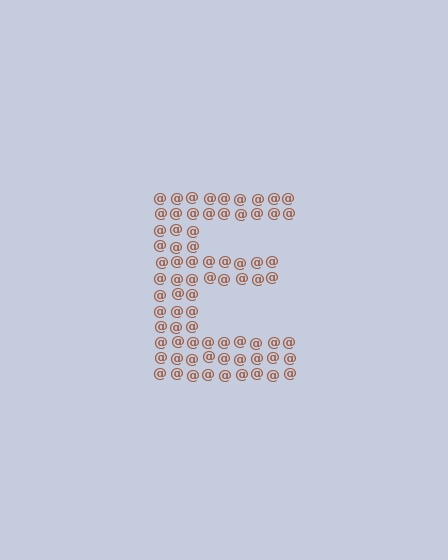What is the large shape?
The large shape is the letter E.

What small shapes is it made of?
It is made of small at signs.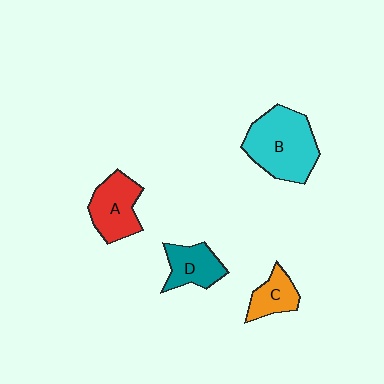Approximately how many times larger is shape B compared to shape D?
Approximately 1.9 times.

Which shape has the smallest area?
Shape C (orange).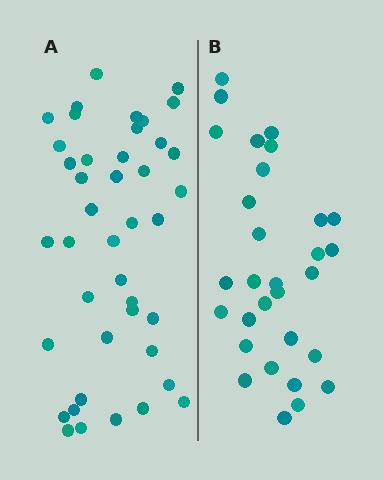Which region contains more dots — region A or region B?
Region A (the left region) has more dots.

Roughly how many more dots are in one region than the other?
Region A has roughly 12 or so more dots than region B.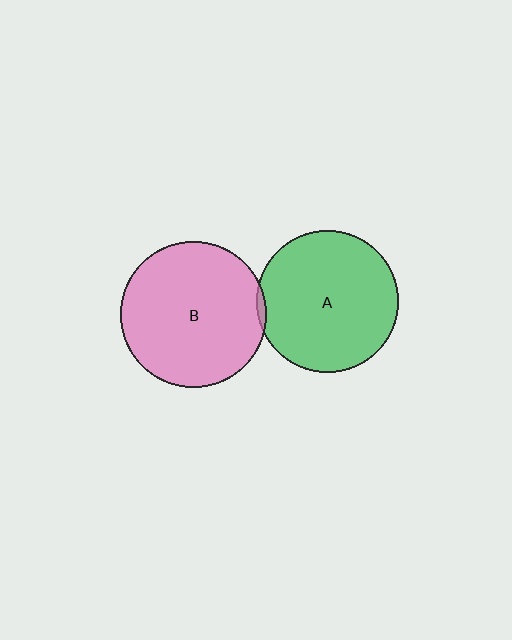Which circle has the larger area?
Circle B (pink).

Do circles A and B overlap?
Yes.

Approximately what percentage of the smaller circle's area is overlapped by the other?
Approximately 5%.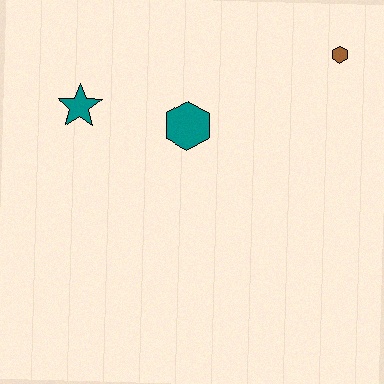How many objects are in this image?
There are 3 objects.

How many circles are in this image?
There are no circles.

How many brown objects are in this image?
There is 1 brown object.